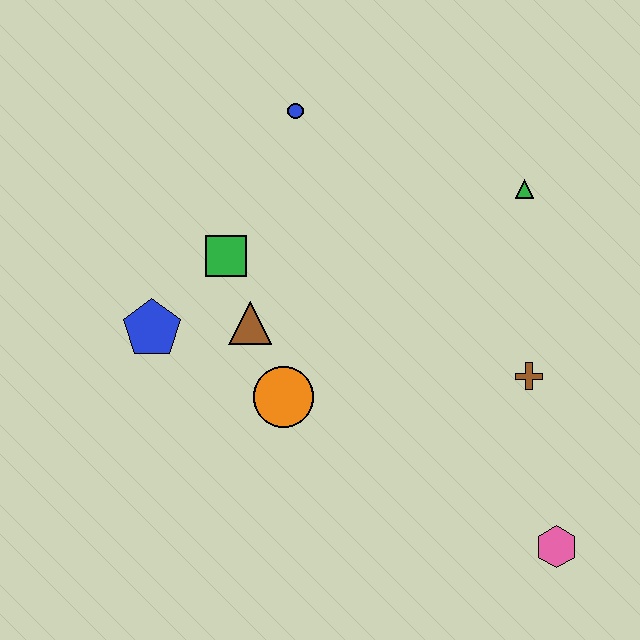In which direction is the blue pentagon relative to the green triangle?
The blue pentagon is to the left of the green triangle.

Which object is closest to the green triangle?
The brown cross is closest to the green triangle.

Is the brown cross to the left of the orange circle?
No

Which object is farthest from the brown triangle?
The pink hexagon is farthest from the brown triangle.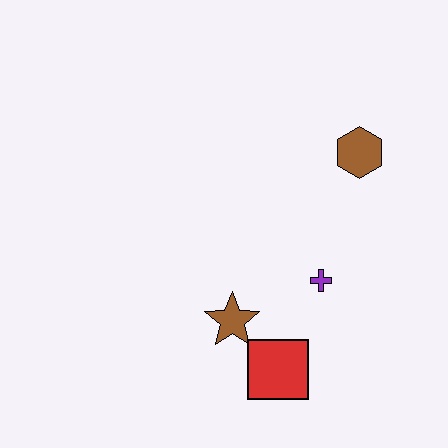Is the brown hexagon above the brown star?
Yes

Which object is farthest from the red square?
The brown hexagon is farthest from the red square.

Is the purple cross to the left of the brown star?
No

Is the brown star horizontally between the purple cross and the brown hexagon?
No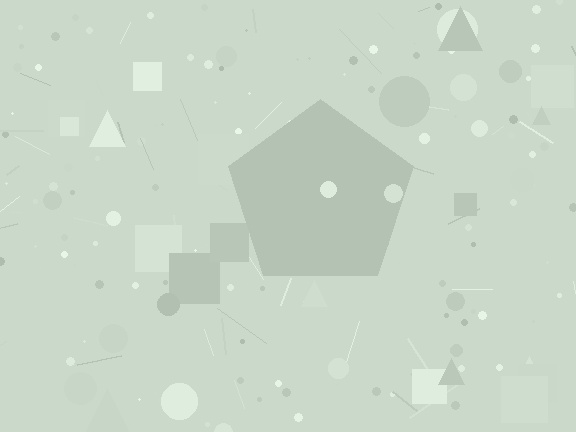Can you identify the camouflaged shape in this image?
The camouflaged shape is a pentagon.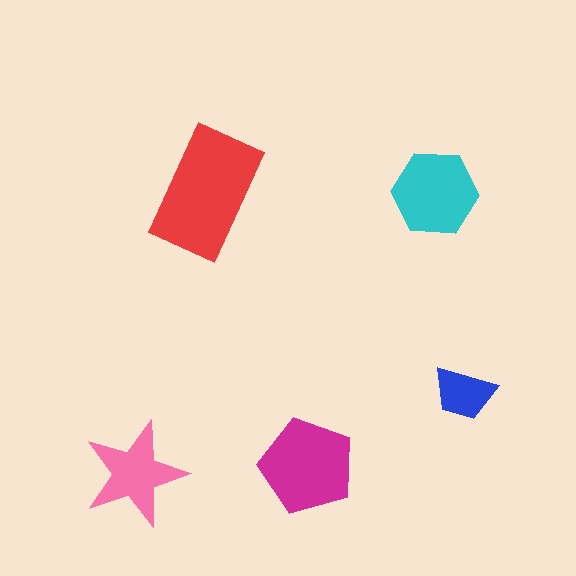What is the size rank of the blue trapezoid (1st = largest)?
5th.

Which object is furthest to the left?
The pink star is leftmost.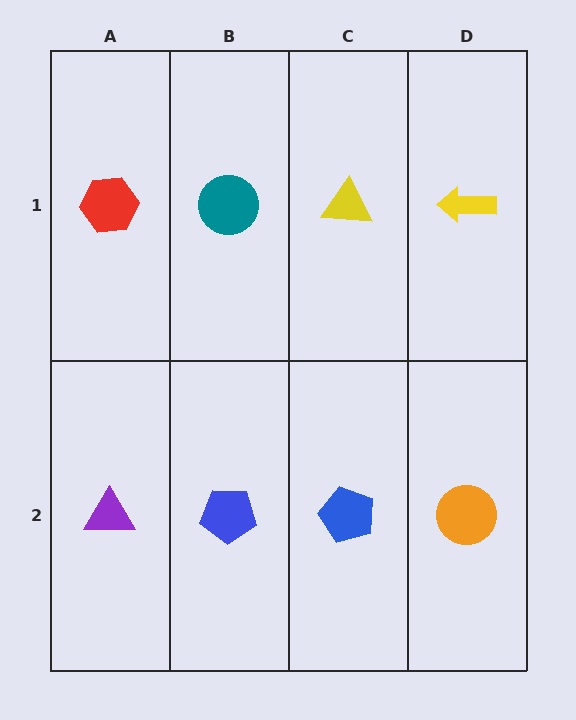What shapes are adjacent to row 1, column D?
An orange circle (row 2, column D), a yellow triangle (row 1, column C).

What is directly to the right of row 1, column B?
A yellow triangle.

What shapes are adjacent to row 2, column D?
A yellow arrow (row 1, column D), a blue pentagon (row 2, column C).